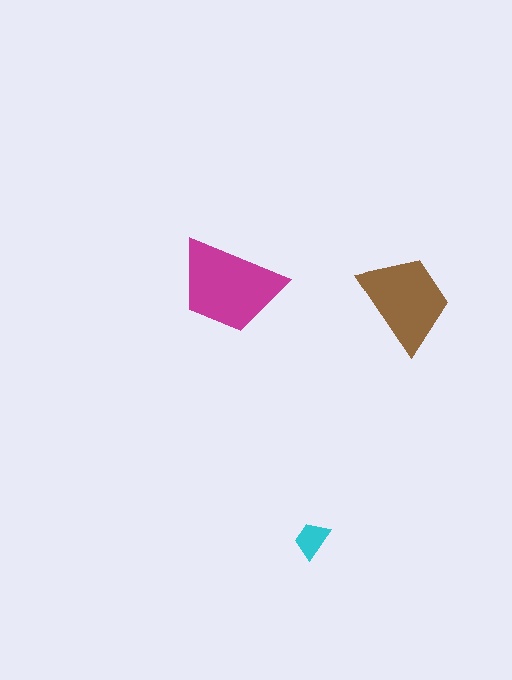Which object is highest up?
The magenta trapezoid is topmost.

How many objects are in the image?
There are 3 objects in the image.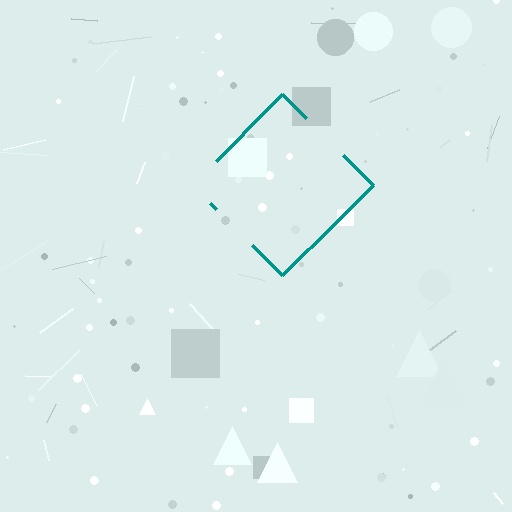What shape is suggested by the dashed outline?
The dashed outline suggests a diamond.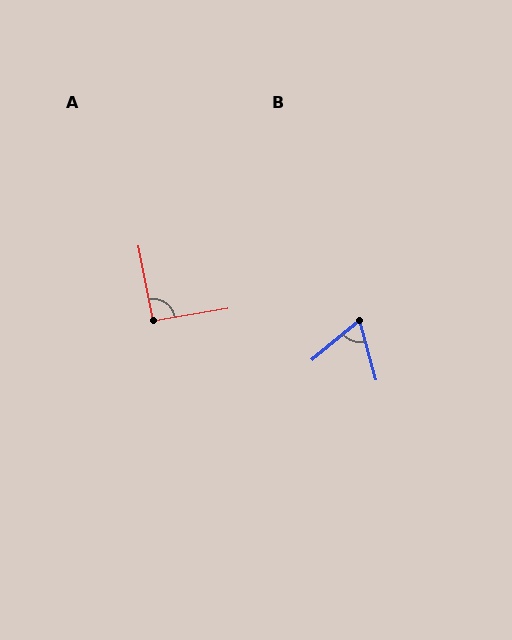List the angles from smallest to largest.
B (65°), A (92°).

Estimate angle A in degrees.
Approximately 92 degrees.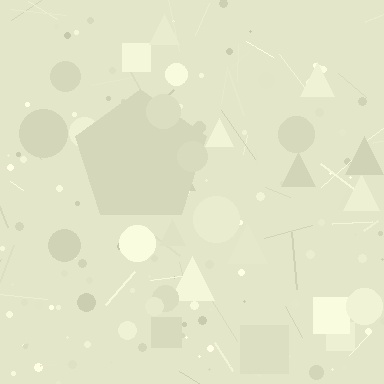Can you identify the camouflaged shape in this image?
The camouflaged shape is a pentagon.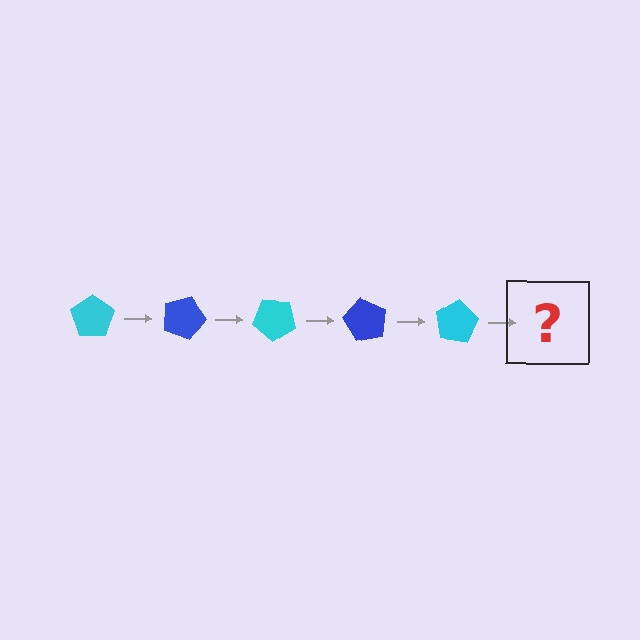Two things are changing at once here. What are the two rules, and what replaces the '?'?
The two rules are that it rotates 20 degrees each step and the color cycles through cyan and blue. The '?' should be a blue pentagon, rotated 100 degrees from the start.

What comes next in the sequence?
The next element should be a blue pentagon, rotated 100 degrees from the start.